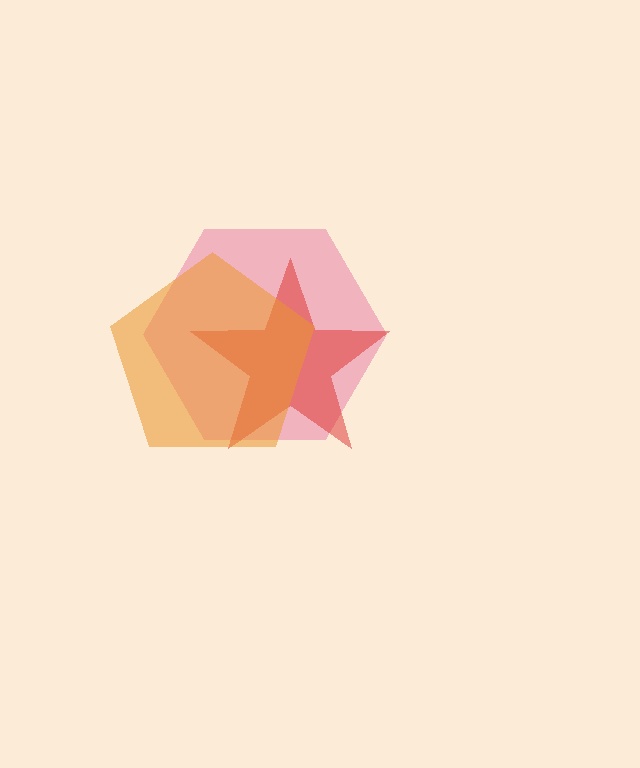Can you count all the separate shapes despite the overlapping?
Yes, there are 3 separate shapes.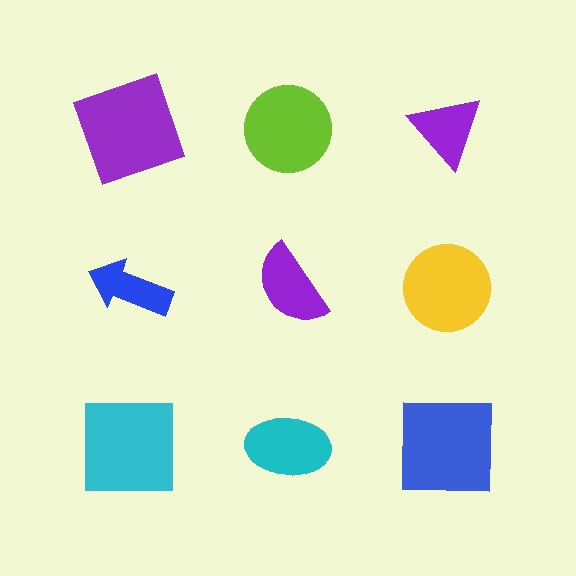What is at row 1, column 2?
A lime circle.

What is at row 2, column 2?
A purple semicircle.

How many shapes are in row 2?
3 shapes.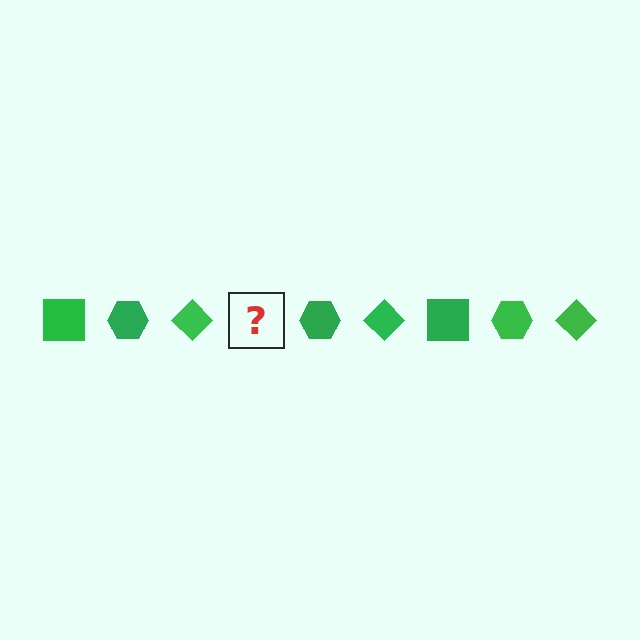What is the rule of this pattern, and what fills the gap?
The rule is that the pattern cycles through square, hexagon, diamond shapes in green. The gap should be filled with a green square.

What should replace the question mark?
The question mark should be replaced with a green square.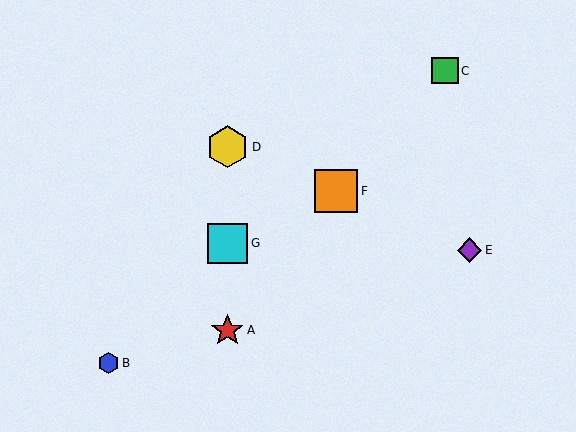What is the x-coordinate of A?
Object A is at x≈227.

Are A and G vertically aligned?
Yes, both are at x≈227.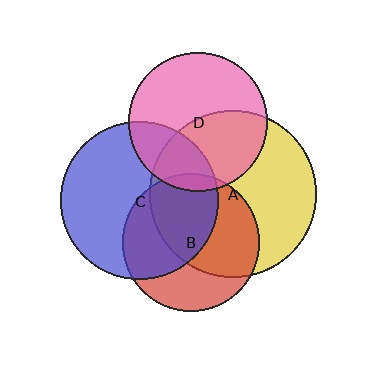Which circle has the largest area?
Circle A (yellow).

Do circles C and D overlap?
Yes.